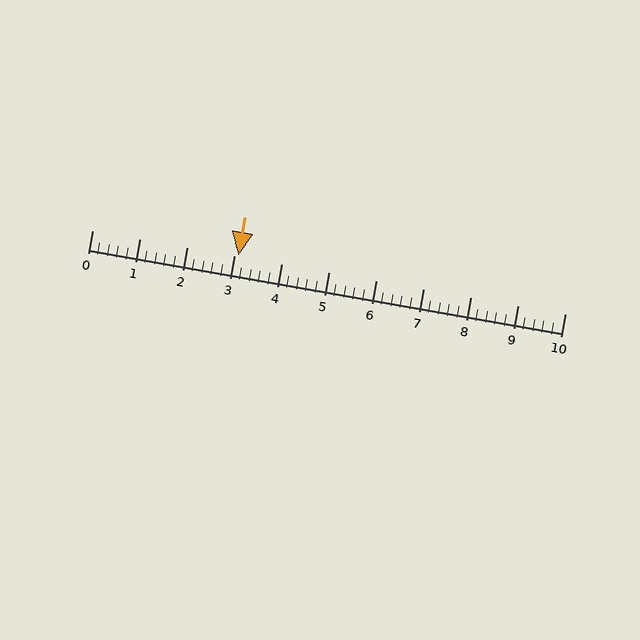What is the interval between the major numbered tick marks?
The major tick marks are spaced 1 units apart.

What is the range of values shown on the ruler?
The ruler shows values from 0 to 10.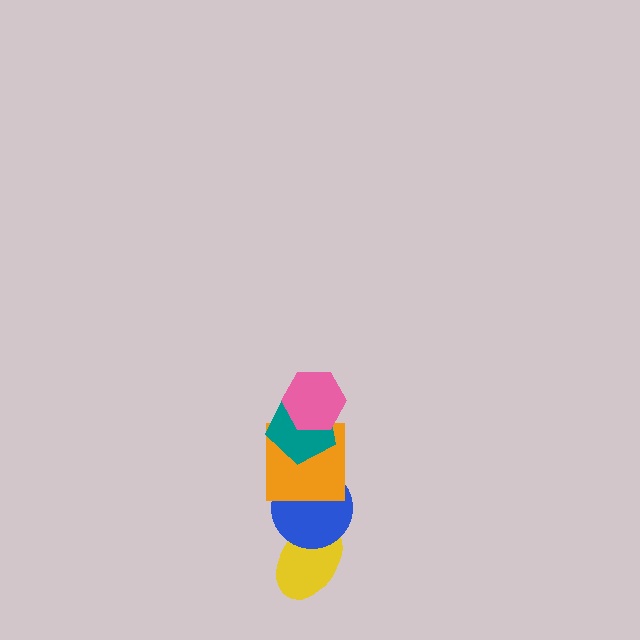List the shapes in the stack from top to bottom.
From top to bottom: the pink hexagon, the teal pentagon, the orange square, the blue circle, the yellow ellipse.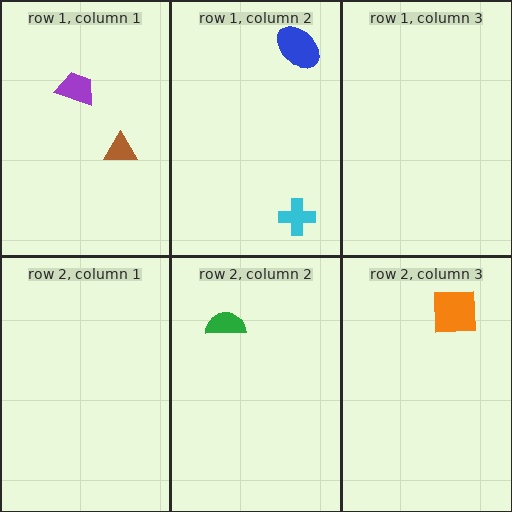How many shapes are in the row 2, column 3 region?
1.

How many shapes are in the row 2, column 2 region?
1.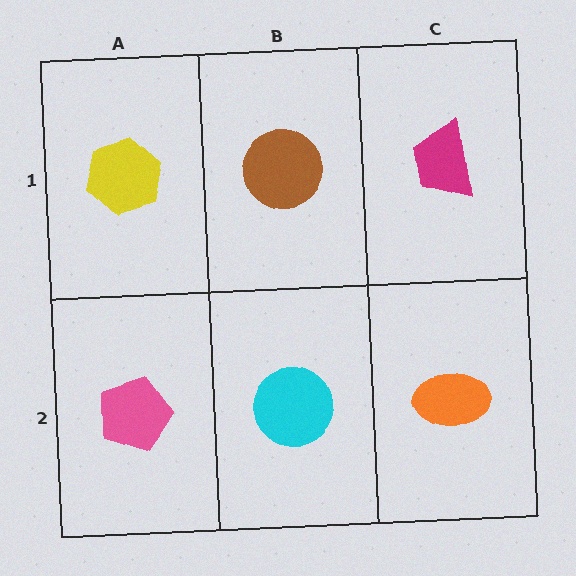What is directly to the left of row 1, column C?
A brown circle.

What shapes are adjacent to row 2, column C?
A magenta trapezoid (row 1, column C), a cyan circle (row 2, column B).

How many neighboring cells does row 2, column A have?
2.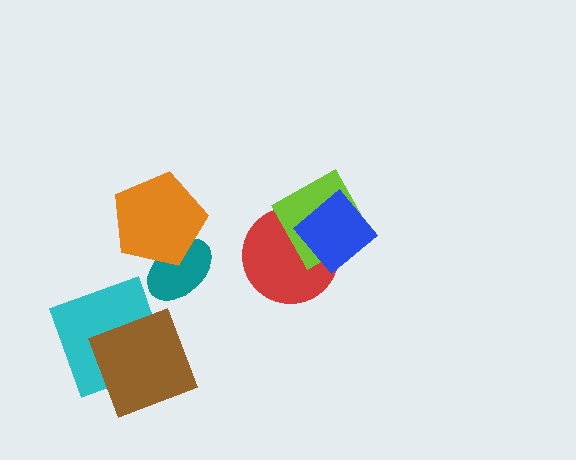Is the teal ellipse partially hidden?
Yes, it is partially covered by another shape.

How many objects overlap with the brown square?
1 object overlaps with the brown square.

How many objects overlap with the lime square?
2 objects overlap with the lime square.